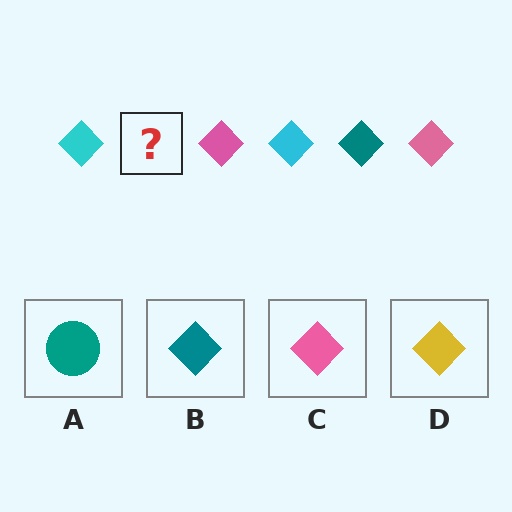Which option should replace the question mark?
Option B.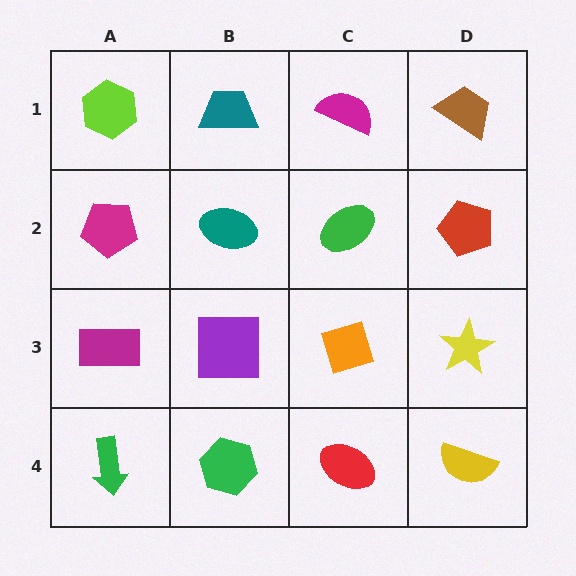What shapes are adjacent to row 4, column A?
A magenta rectangle (row 3, column A), a green hexagon (row 4, column B).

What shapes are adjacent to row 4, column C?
An orange diamond (row 3, column C), a green hexagon (row 4, column B), a yellow semicircle (row 4, column D).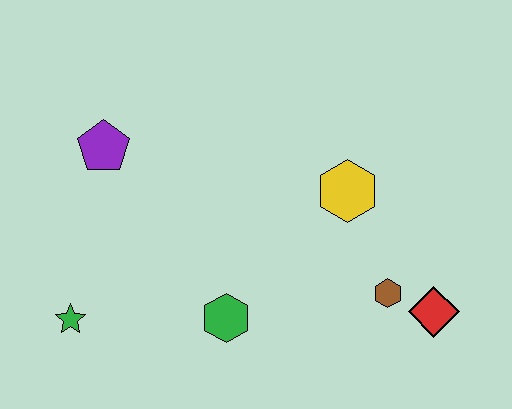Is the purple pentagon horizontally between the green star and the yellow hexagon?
Yes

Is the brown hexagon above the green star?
Yes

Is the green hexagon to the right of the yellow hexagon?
No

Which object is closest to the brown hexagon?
The red diamond is closest to the brown hexagon.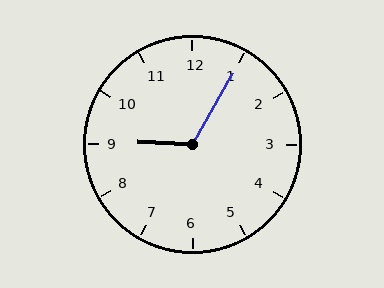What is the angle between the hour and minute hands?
Approximately 118 degrees.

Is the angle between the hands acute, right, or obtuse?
It is obtuse.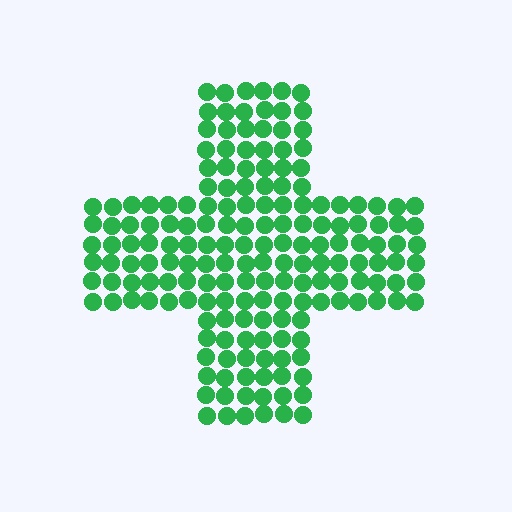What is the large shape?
The large shape is a cross.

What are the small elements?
The small elements are circles.